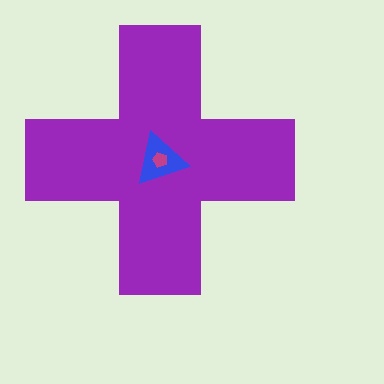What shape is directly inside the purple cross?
The blue triangle.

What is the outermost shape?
The purple cross.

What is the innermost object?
The magenta pentagon.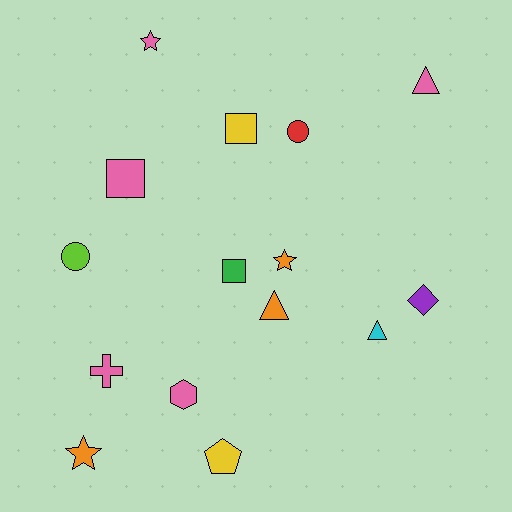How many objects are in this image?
There are 15 objects.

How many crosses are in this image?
There is 1 cross.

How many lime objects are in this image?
There is 1 lime object.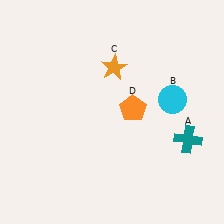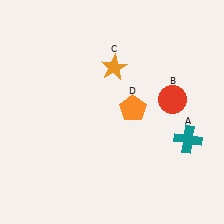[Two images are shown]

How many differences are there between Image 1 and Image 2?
There is 1 difference between the two images.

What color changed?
The circle (B) changed from cyan in Image 1 to red in Image 2.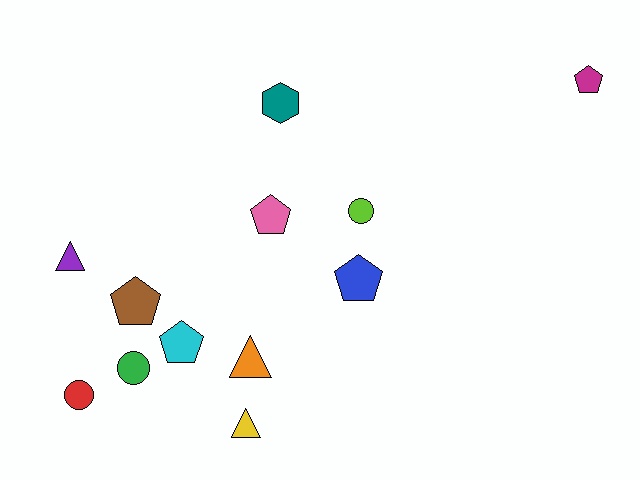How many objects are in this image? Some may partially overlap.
There are 12 objects.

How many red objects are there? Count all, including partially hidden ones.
There is 1 red object.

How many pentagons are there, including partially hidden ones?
There are 5 pentagons.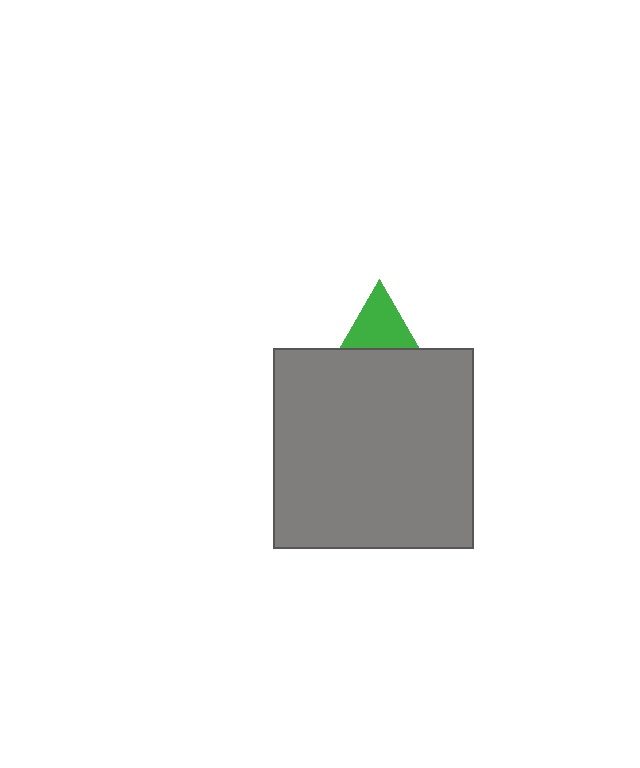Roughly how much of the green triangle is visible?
A small part of it is visible (roughly 36%).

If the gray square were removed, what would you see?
You would see the complete green triangle.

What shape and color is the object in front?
The object in front is a gray square.